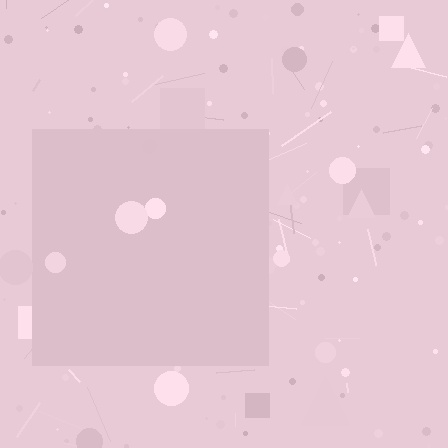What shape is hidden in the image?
A square is hidden in the image.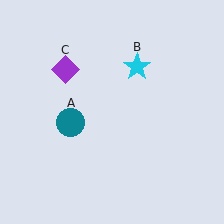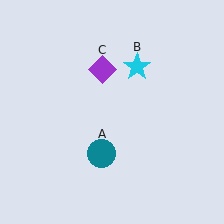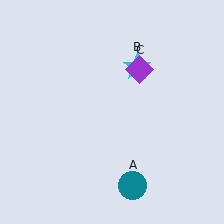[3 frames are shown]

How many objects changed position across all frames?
2 objects changed position: teal circle (object A), purple diamond (object C).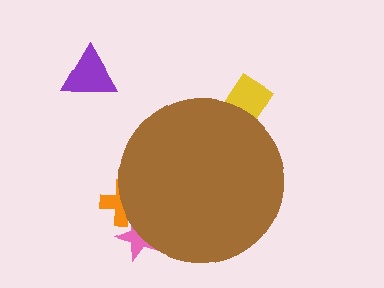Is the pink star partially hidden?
Yes, the pink star is partially hidden behind the brown circle.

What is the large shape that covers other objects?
A brown circle.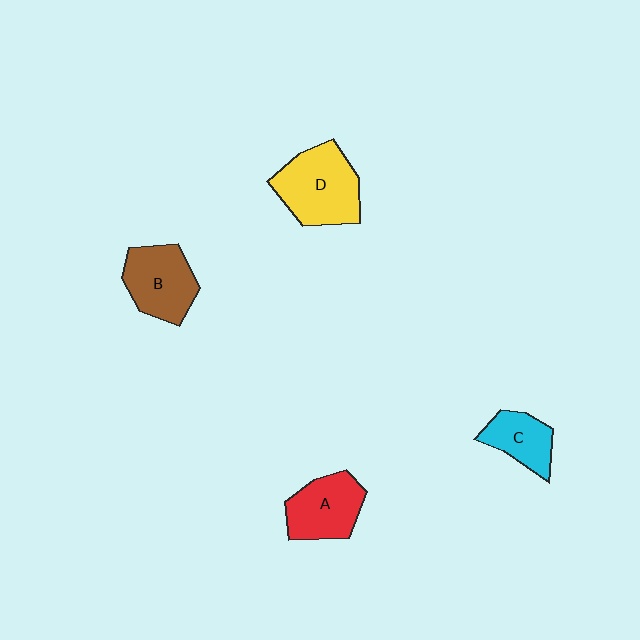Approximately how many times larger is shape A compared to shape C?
Approximately 1.3 times.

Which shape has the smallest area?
Shape C (cyan).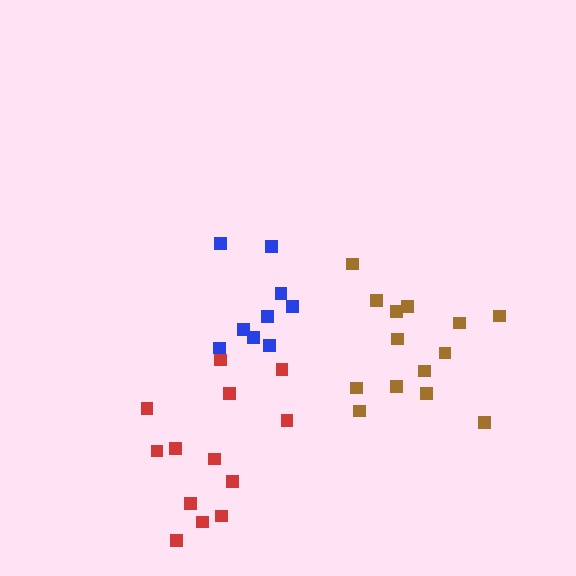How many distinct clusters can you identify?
There are 3 distinct clusters.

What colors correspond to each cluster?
The clusters are colored: blue, brown, red.